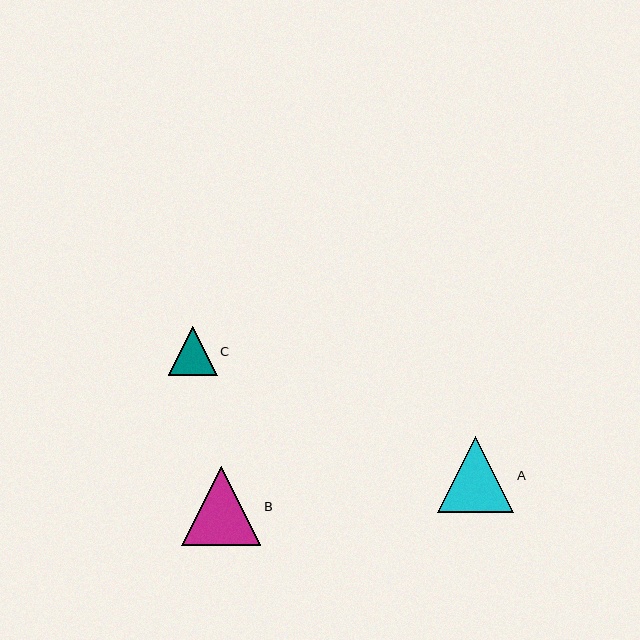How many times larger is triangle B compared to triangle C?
Triangle B is approximately 1.6 times the size of triangle C.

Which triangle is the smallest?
Triangle C is the smallest with a size of approximately 49 pixels.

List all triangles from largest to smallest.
From largest to smallest: B, A, C.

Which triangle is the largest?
Triangle B is the largest with a size of approximately 79 pixels.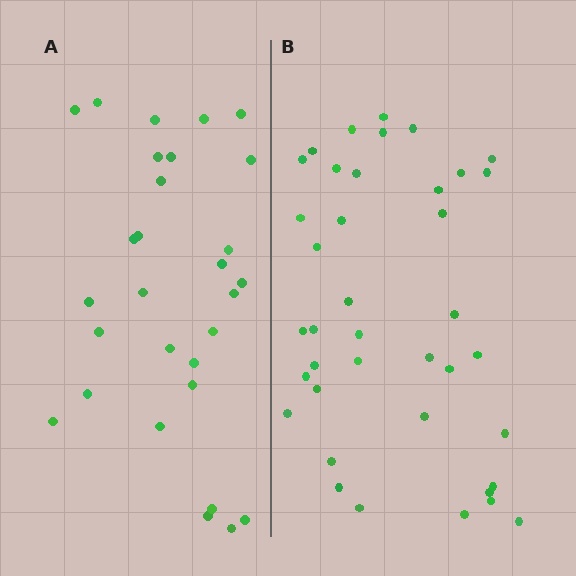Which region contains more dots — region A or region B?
Region B (the right region) has more dots.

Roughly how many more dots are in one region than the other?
Region B has roughly 10 or so more dots than region A.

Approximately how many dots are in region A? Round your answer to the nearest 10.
About 30 dots. (The exact count is 29, which rounds to 30.)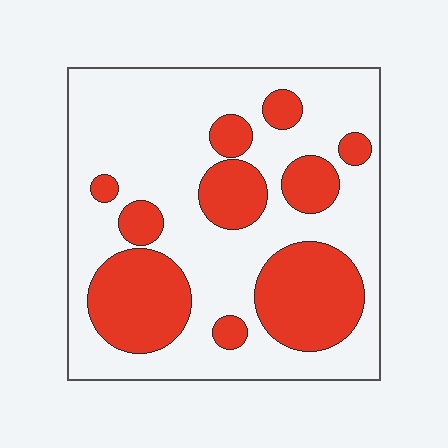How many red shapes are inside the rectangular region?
10.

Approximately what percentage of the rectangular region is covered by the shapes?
Approximately 35%.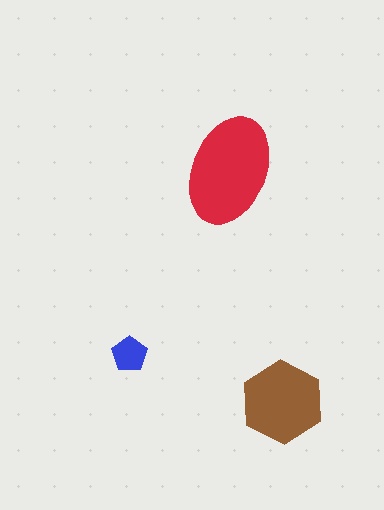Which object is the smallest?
The blue pentagon.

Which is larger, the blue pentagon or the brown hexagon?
The brown hexagon.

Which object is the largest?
The red ellipse.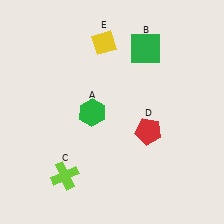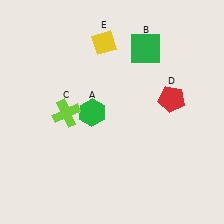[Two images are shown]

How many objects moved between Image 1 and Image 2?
2 objects moved between the two images.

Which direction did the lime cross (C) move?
The lime cross (C) moved up.